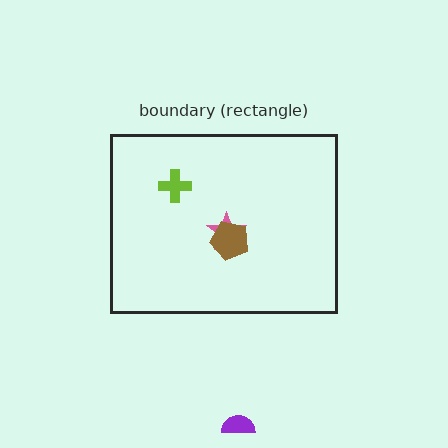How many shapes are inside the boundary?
3 inside, 1 outside.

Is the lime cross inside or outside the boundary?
Inside.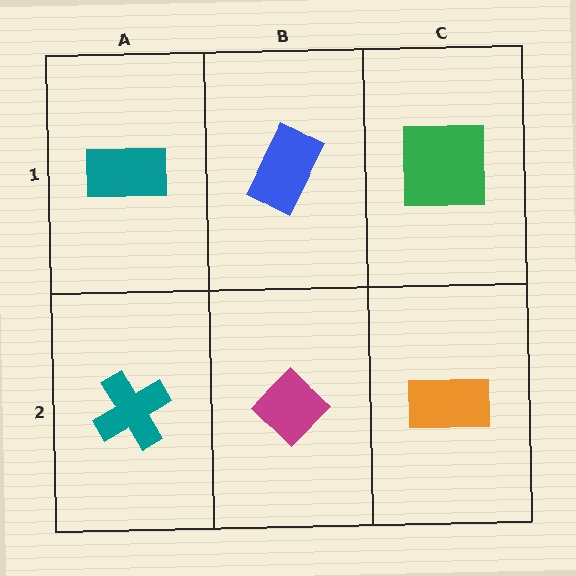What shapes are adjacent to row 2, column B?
A blue rectangle (row 1, column B), a teal cross (row 2, column A), an orange rectangle (row 2, column C).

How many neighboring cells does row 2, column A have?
2.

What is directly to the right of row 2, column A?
A magenta diamond.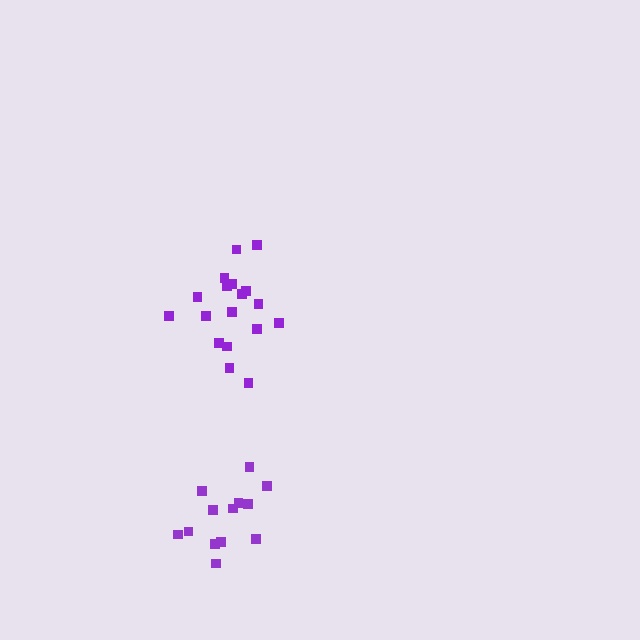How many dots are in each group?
Group 1: 13 dots, Group 2: 18 dots (31 total).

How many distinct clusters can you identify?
There are 2 distinct clusters.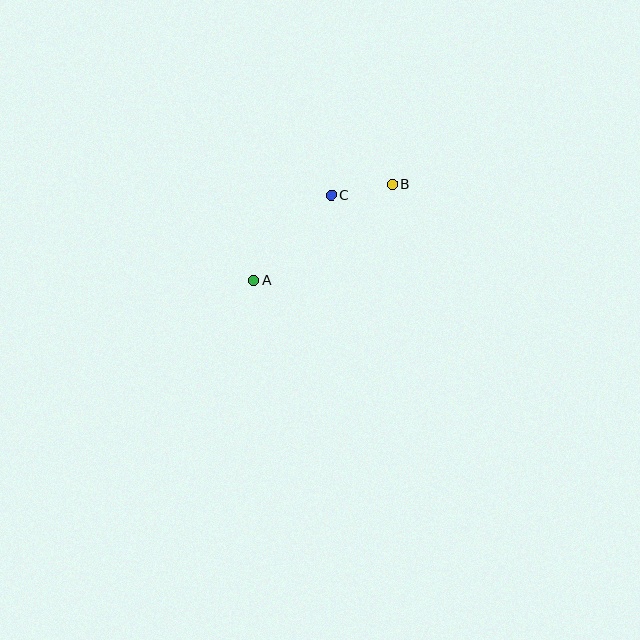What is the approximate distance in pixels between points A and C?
The distance between A and C is approximately 115 pixels.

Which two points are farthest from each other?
Points A and B are farthest from each other.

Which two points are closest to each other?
Points B and C are closest to each other.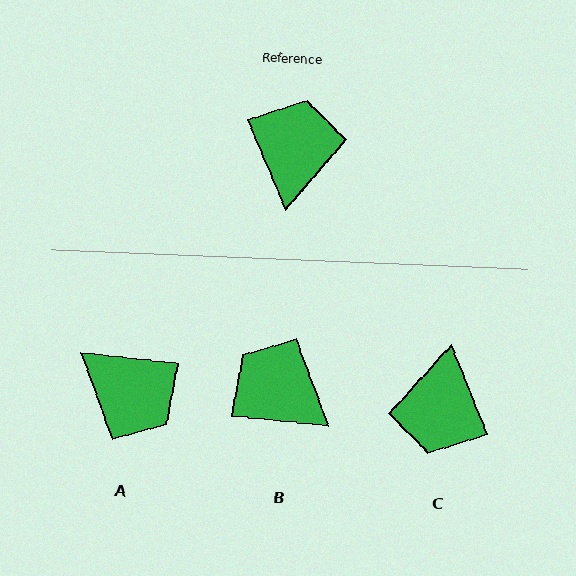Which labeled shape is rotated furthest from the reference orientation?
C, about 179 degrees away.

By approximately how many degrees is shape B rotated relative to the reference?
Approximately 61 degrees counter-clockwise.